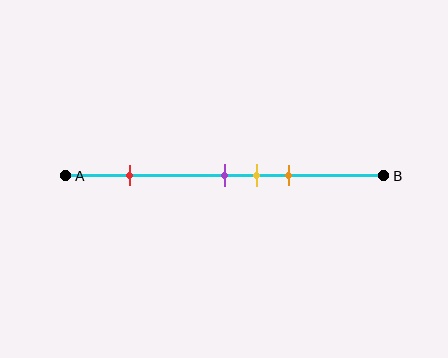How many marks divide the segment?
There are 4 marks dividing the segment.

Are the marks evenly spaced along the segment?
No, the marks are not evenly spaced.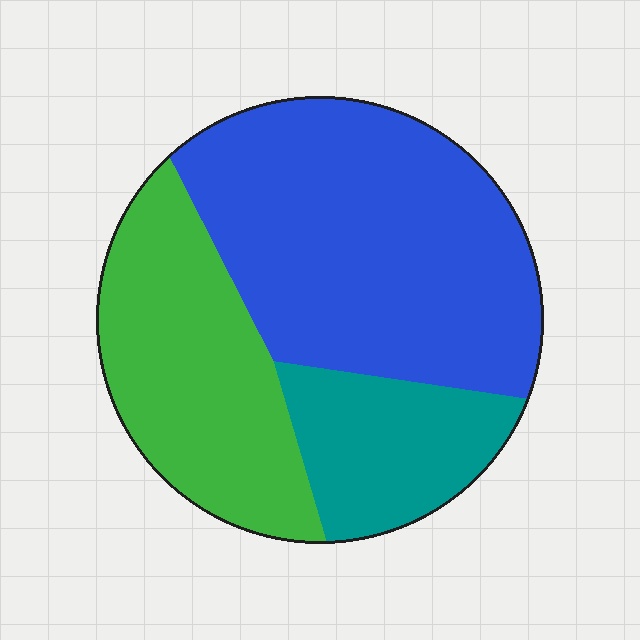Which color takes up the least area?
Teal, at roughly 20%.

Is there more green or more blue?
Blue.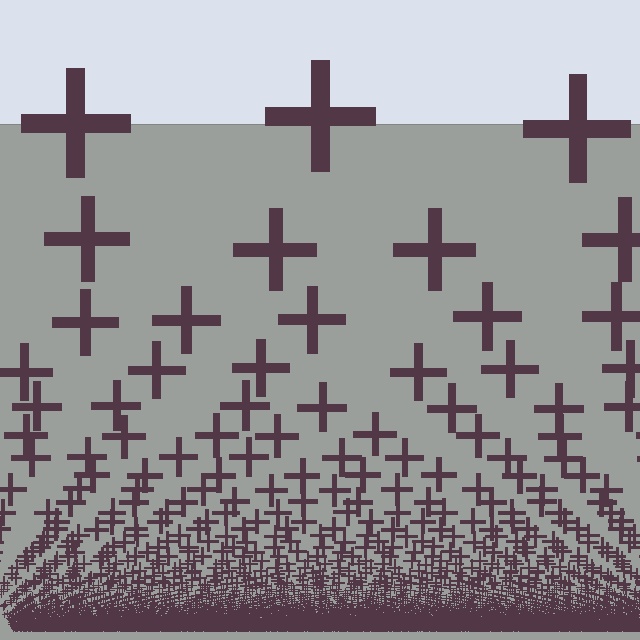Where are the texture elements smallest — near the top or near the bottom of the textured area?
Near the bottom.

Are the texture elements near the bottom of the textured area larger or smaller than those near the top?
Smaller. The gradient is inverted — elements near the bottom are smaller and denser.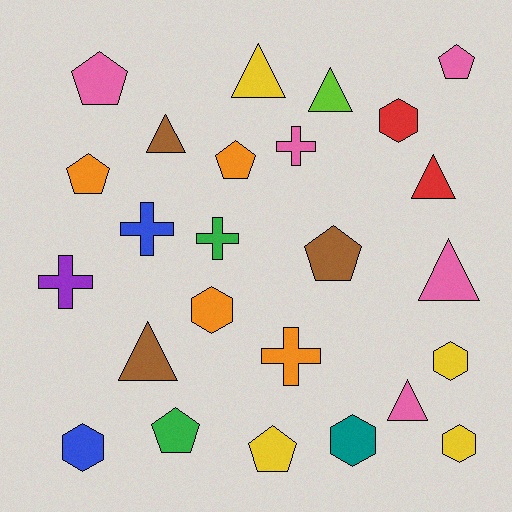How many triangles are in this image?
There are 7 triangles.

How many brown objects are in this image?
There are 3 brown objects.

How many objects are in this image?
There are 25 objects.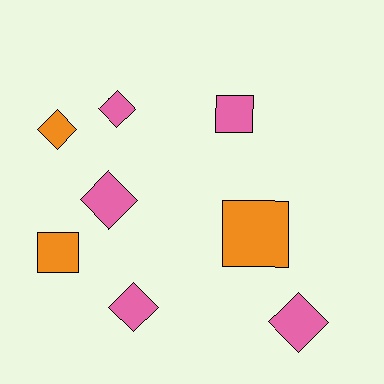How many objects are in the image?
There are 8 objects.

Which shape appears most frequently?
Diamond, with 5 objects.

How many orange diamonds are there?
There is 1 orange diamond.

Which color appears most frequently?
Pink, with 5 objects.